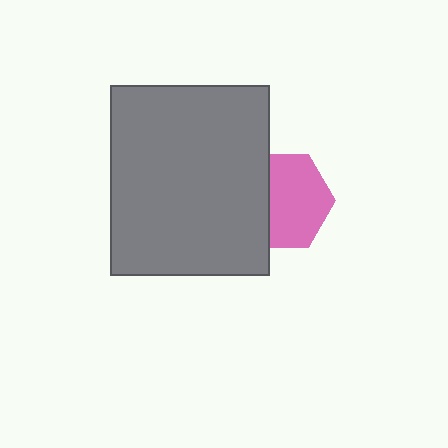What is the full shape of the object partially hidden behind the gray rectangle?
The partially hidden object is a pink hexagon.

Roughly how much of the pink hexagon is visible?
About half of it is visible (roughly 64%).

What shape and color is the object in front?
The object in front is a gray rectangle.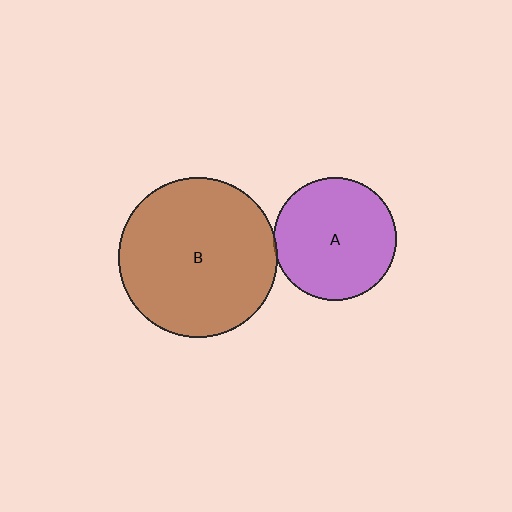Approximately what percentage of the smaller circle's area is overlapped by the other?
Approximately 5%.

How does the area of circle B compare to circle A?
Approximately 1.7 times.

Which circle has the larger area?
Circle B (brown).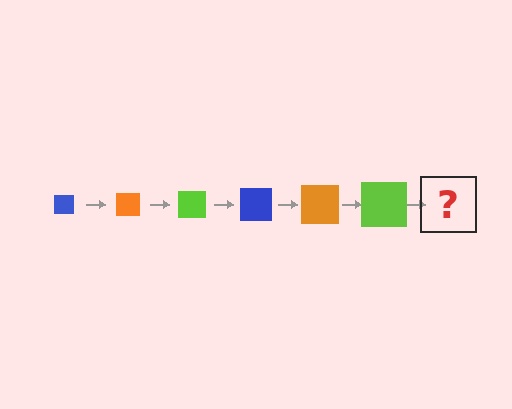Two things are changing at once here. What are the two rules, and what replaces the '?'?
The two rules are that the square grows larger each step and the color cycles through blue, orange, and lime. The '?' should be a blue square, larger than the previous one.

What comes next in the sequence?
The next element should be a blue square, larger than the previous one.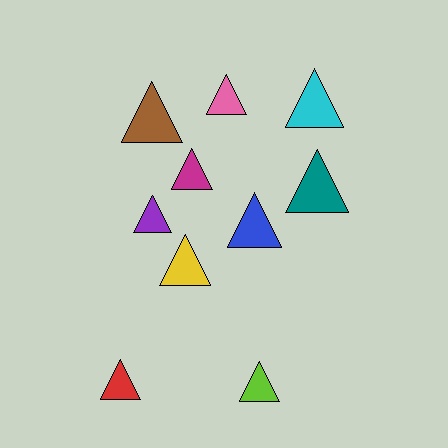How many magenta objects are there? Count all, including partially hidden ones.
There is 1 magenta object.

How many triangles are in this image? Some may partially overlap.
There are 10 triangles.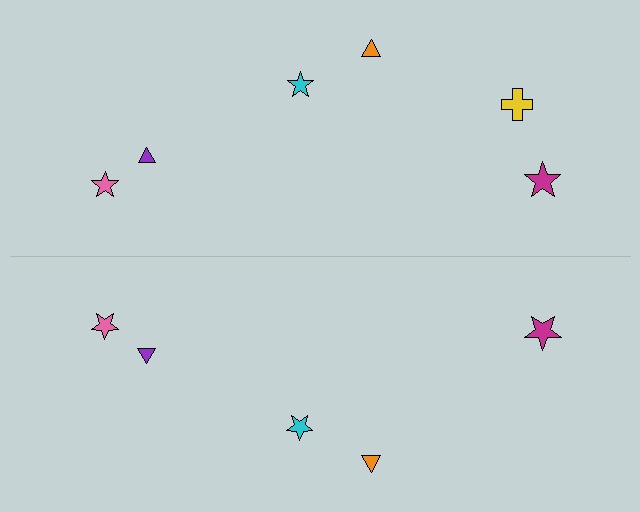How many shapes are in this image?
There are 11 shapes in this image.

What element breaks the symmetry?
A yellow cross is missing from the bottom side.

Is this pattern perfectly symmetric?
No, the pattern is not perfectly symmetric. A yellow cross is missing from the bottom side.